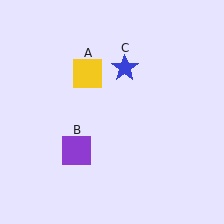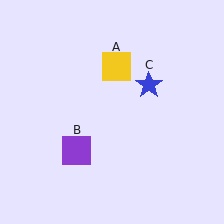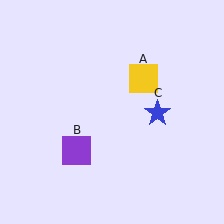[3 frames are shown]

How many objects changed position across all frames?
2 objects changed position: yellow square (object A), blue star (object C).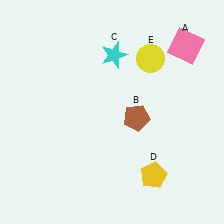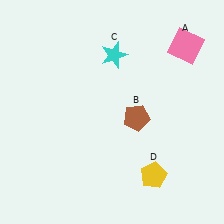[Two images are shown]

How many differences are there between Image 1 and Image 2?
There is 1 difference between the two images.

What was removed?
The yellow circle (E) was removed in Image 2.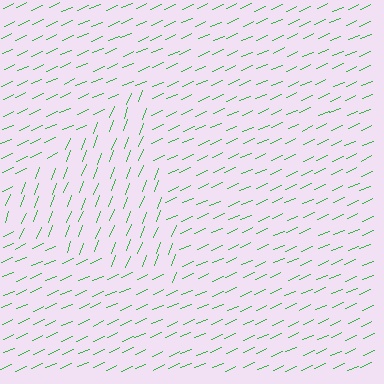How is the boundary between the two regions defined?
The boundary is defined purely by a change in line orientation (approximately 45 degrees difference). All lines are the same color and thickness.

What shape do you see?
I see a triangle.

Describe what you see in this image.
The image is filled with small green line segments. A triangle region in the image has lines oriented differently from the surrounding lines, creating a visible texture boundary.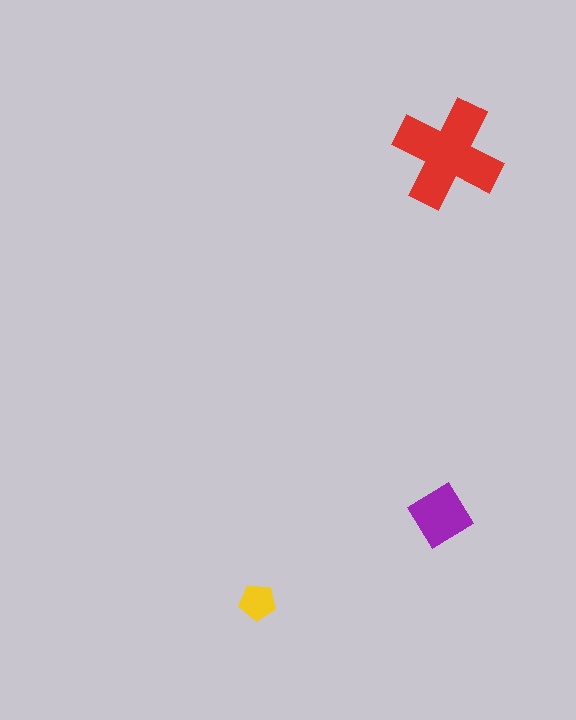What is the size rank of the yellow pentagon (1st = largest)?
3rd.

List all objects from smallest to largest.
The yellow pentagon, the purple diamond, the red cross.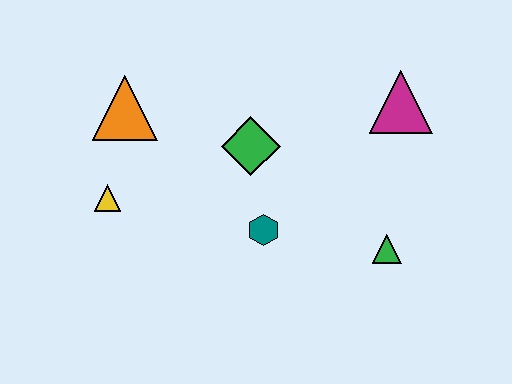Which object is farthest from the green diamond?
The green triangle is farthest from the green diamond.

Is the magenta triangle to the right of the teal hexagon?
Yes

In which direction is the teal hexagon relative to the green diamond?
The teal hexagon is below the green diamond.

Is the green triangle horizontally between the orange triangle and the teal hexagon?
No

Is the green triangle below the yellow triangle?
Yes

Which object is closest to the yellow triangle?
The orange triangle is closest to the yellow triangle.